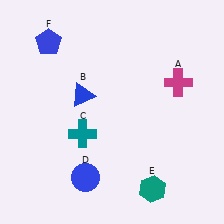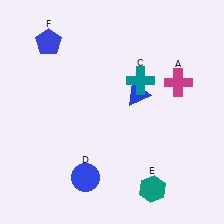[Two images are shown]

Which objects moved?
The objects that moved are: the blue triangle (B), the teal cross (C).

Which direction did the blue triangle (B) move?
The blue triangle (B) moved right.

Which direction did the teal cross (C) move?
The teal cross (C) moved right.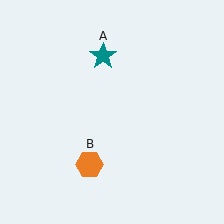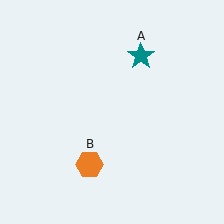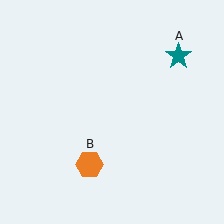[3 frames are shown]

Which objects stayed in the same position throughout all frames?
Orange hexagon (object B) remained stationary.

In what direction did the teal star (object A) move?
The teal star (object A) moved right.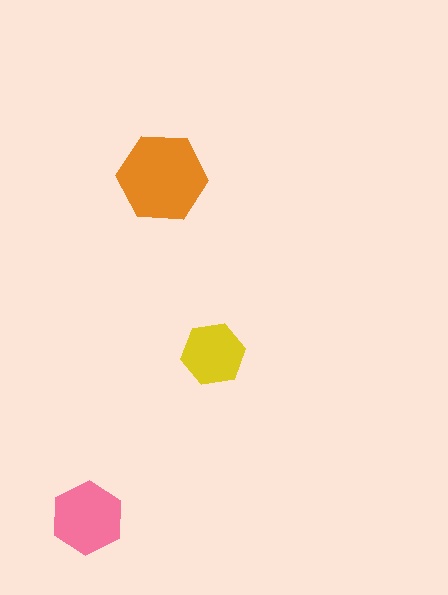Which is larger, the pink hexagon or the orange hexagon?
The orange one.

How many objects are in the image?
There are 3 objects in the image.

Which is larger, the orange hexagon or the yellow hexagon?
The orange one.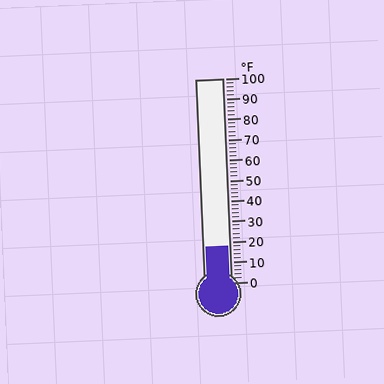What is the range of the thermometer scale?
The thermometer scale ranges from 0°F to 100°F.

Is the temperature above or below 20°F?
The temperature is below 20°F.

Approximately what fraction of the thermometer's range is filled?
The thermometer is filled to approximately 20% of its range.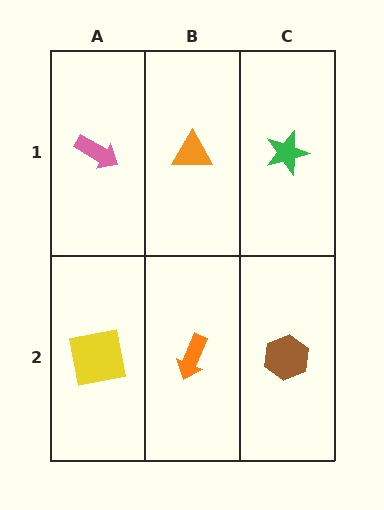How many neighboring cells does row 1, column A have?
2.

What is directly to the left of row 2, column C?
An orange arrow.